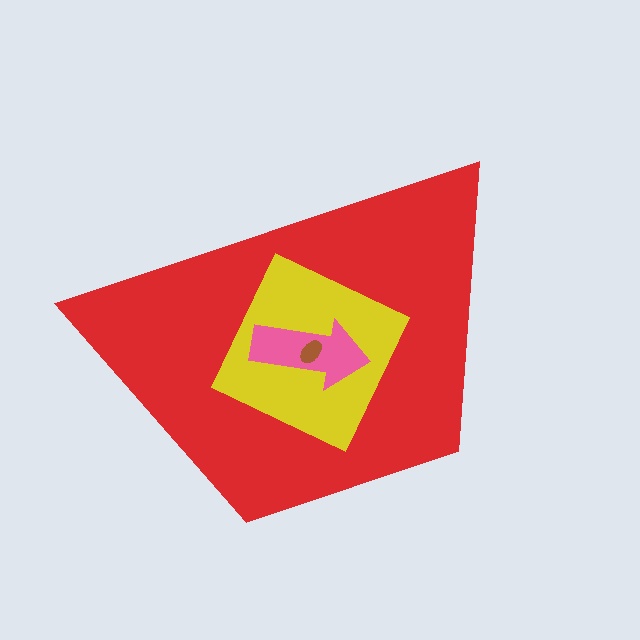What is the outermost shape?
The red trapezoid.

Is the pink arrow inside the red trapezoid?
Yes.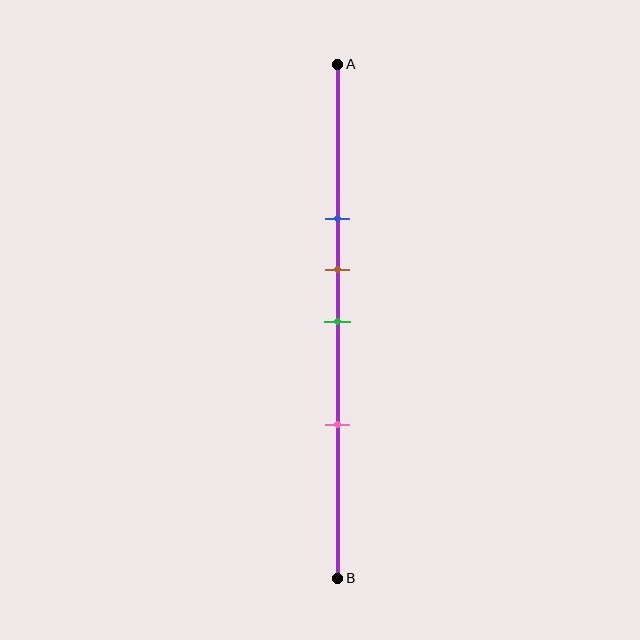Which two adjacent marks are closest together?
The brown and green marks are the closest adjacent pair.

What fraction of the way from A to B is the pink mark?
The pink mark is approximately 70% (0.7) of the way from A to B.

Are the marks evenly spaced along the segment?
No, the marks are not evenly spaced.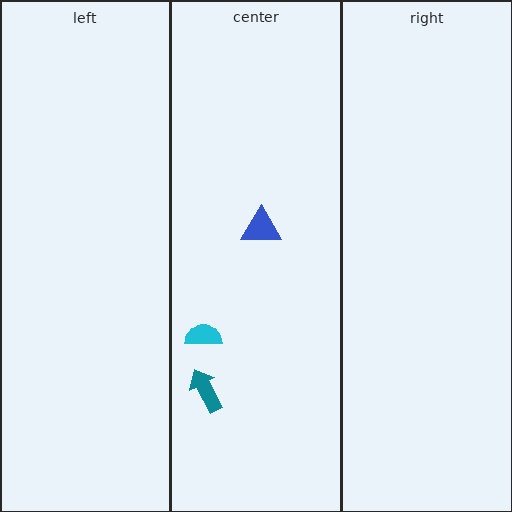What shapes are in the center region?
The blue triangle, the cyan semicircle, the teal arrow.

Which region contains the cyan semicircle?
The center region.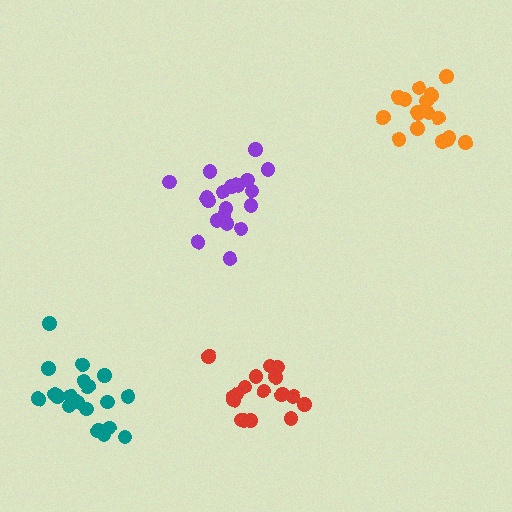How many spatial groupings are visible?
There are 4 spatial groupings.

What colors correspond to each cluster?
The clusters are colored: red, orange, teal, purple.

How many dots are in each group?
Group 1: 17 dots, Group 2: 18 dots, Group 3: 19 dots, Group 4: 19 dots (73 total).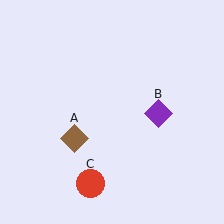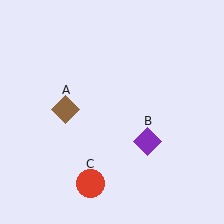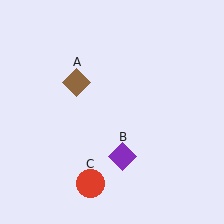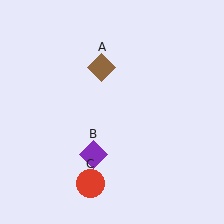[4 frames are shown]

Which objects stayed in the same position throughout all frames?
Red circle (object C) remained stationary.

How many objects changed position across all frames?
2 objects changed position: brown diamond (object A), purple diamond (object B).